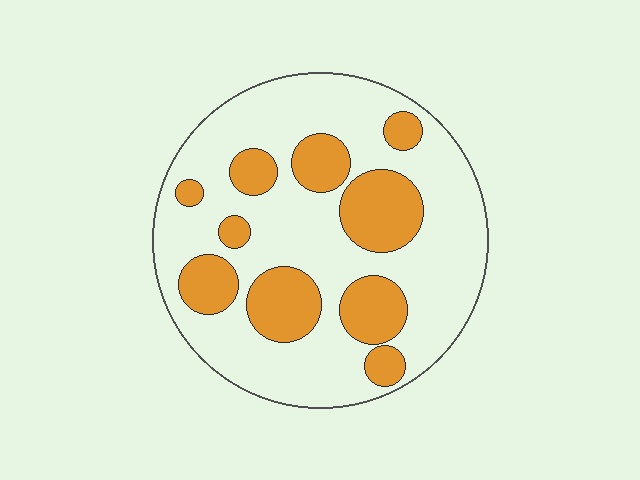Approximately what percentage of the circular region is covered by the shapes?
Approximately 30%.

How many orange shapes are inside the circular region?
10.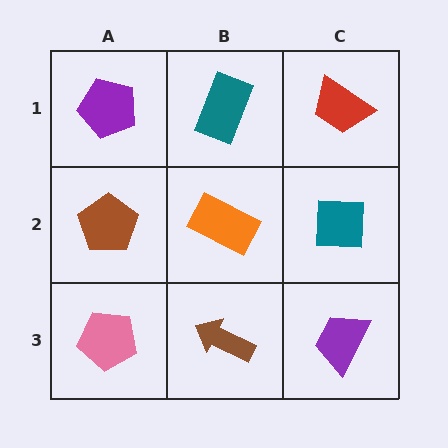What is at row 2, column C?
A teal square.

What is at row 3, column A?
A pink pentagon.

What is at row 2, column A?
A brown pentagon.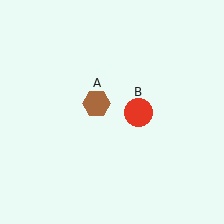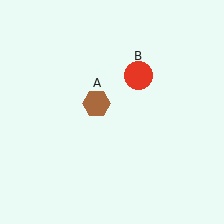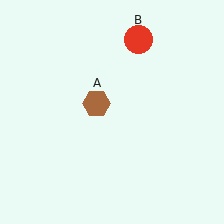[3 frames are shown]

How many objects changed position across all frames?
1 object changed position: red circle (object B).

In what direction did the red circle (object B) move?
The red circle (object B) moved up.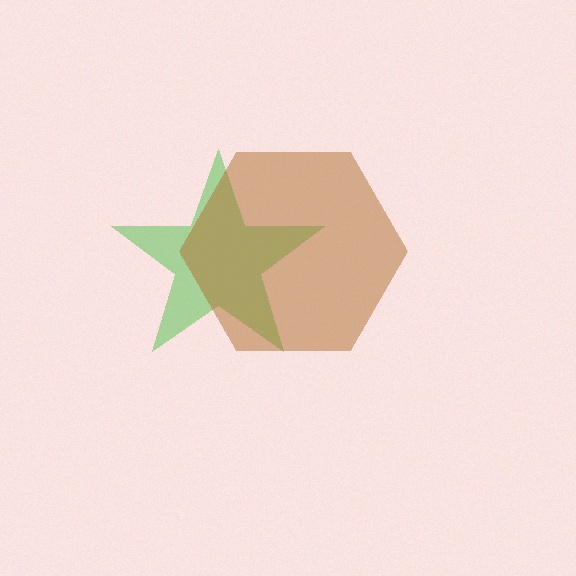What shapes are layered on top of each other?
The layered shapes are: a green star, a brown hexagon.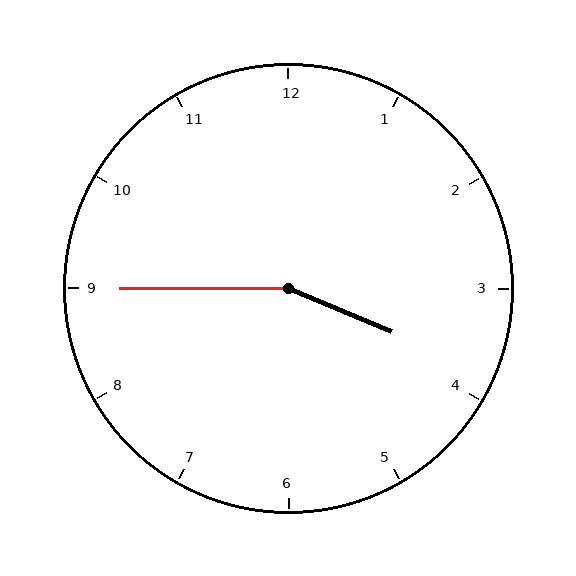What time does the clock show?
3:45.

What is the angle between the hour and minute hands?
Approximately 158 degrees.